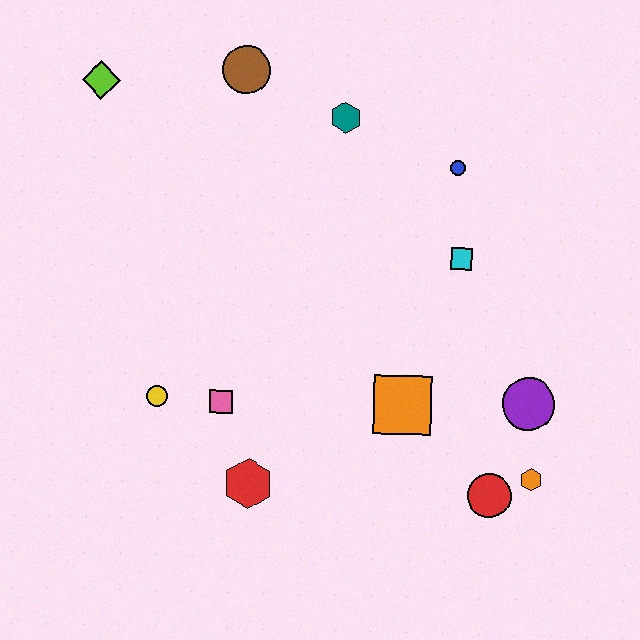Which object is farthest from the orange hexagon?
The lime diamond is farthest from the orange hexagon.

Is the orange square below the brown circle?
Yes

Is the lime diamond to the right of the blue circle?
No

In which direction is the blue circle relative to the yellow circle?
The blue circle is to the right of the yellow circle.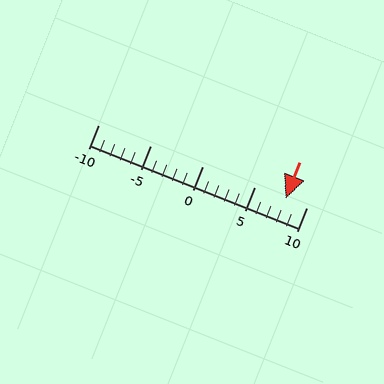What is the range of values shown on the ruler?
The ruler shows values from -10 to 10.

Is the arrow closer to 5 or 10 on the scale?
The arrow is closer to 10.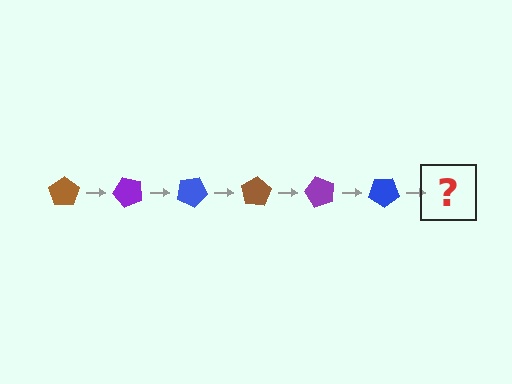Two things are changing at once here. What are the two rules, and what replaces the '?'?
The two rules are that it rotates 50 degrees each step and the color cycles through brown, purple, and blue. The '?' should be a brown pentagon, rotated 300 degrees from the start.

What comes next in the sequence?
The next element should be a brown pentagon, rotated 300 degrees from the start.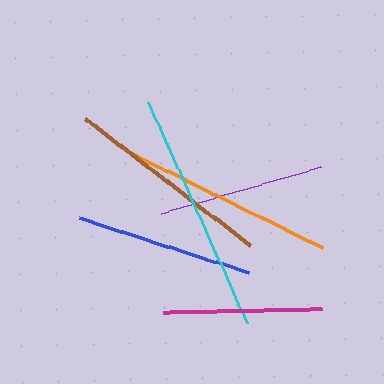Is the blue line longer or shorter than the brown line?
The brown line is longer than the blue line.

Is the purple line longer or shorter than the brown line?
The brown line is longer than the purple line.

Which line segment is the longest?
The cyan line is the longest at approximately 242 pixels.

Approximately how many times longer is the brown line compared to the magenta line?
The brown line is approximately 1.3 times the length of the magenta line.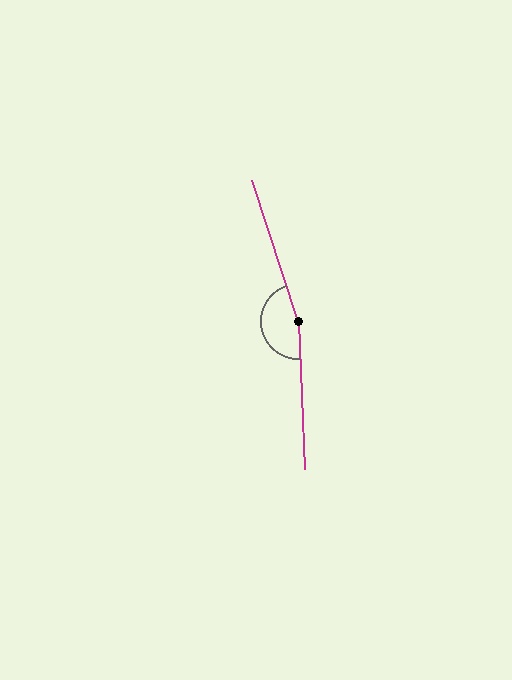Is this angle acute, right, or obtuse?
It is obtuse.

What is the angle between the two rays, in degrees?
Approximately 165 degrees.